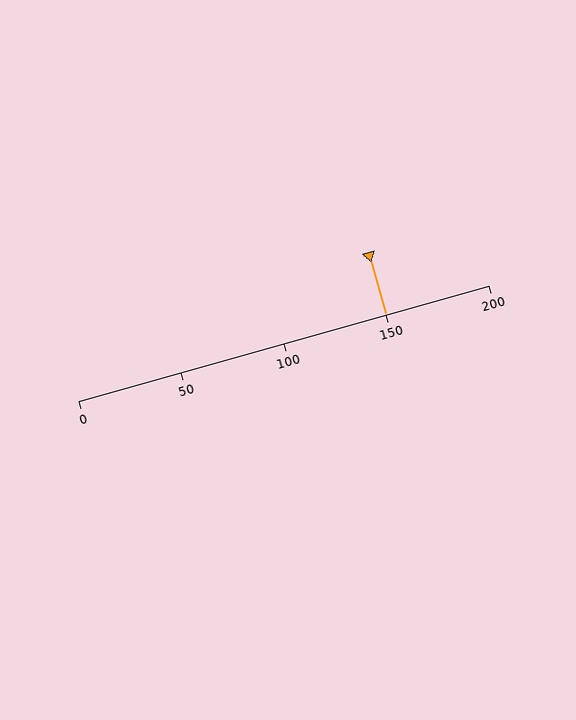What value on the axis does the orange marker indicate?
The marker indicates approximately 150.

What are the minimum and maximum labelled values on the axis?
The axis runs from 0 to 200.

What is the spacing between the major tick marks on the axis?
The major ticks are spaced 50 apart.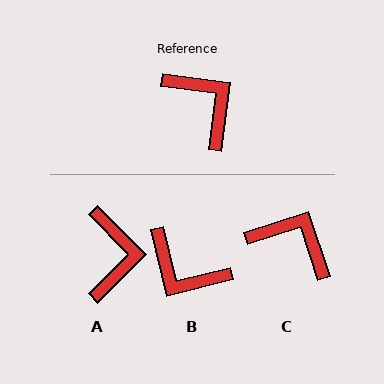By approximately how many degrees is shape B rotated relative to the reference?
Approximately 159 degrees clockwise.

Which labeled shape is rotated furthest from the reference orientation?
B, about 159 degrees away.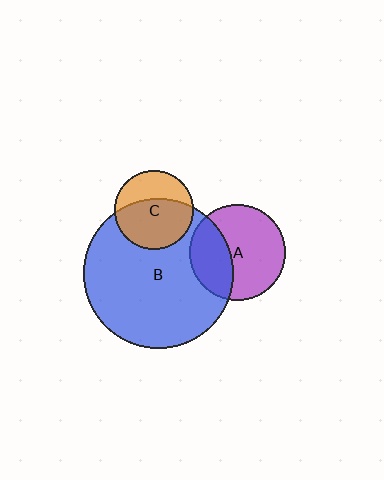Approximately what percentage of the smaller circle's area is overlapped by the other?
Approximately 60%.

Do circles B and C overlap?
Yes.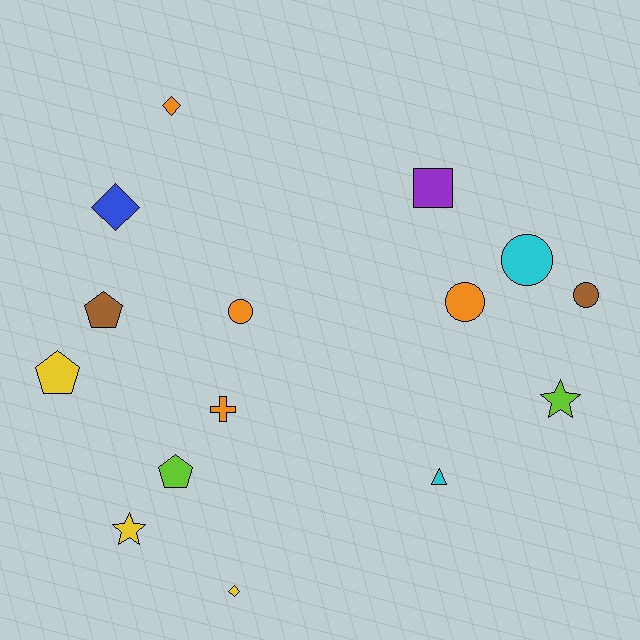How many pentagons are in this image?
There are 3 pentagons.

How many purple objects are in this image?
There is 1 purple object.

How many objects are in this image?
There are 15 objects.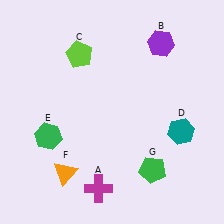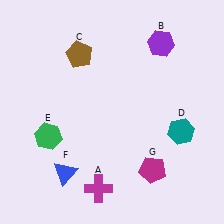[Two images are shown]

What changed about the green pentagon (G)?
In Image 1, G is green. In Image 2, it changed to magenta.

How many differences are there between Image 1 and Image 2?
There are 3 differences between the two images.